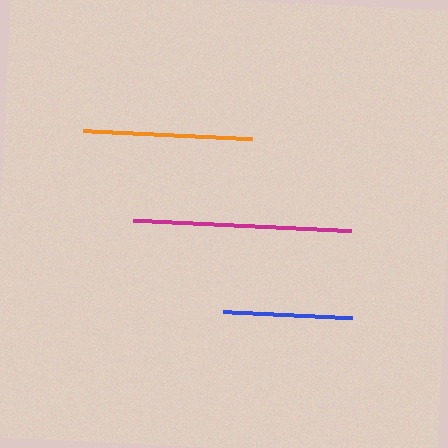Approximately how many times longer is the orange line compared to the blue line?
The orange line is approximately 1.3 times the length of the blue line.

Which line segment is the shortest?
The blue line is the shortest at approximately 129 pixels.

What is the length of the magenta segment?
The magenta segment is approximately 217 pixels long.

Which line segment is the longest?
The magenta line is the longest at approximately 217 pixels.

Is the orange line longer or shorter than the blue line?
The orange line is longer than the blue line.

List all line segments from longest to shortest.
From longest to shortest: magenta, orange, blue.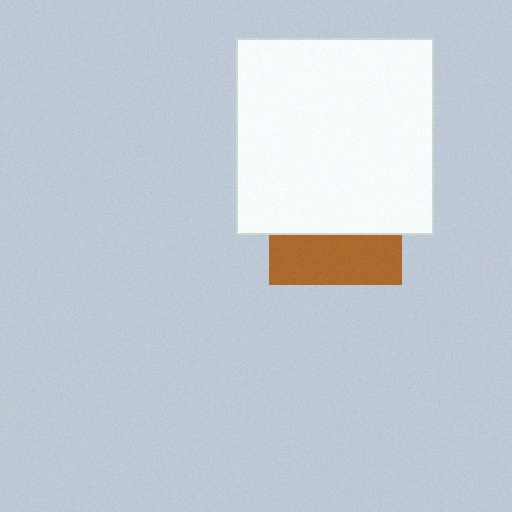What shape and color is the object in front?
The object in front is a white rectangle.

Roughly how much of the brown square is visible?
A small part of it is visible (roughly 37%).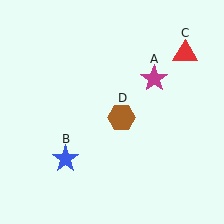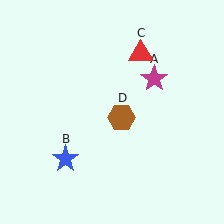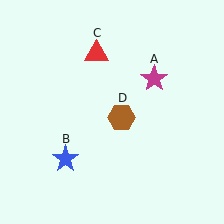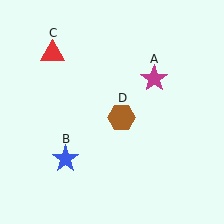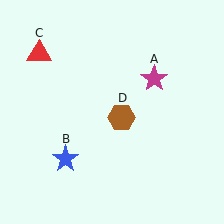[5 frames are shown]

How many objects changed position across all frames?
1 object changed position: red triangle (object C).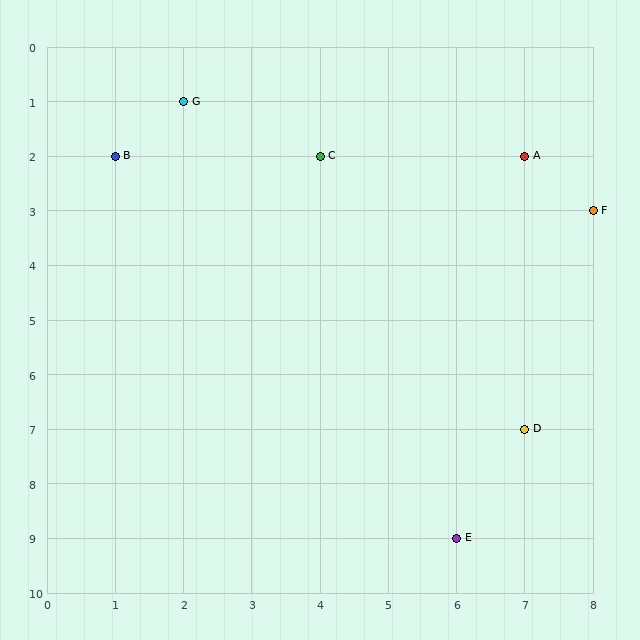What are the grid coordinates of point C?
Point C is at grid coordinates (4, 2).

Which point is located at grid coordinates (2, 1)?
Point G is at (2, 1).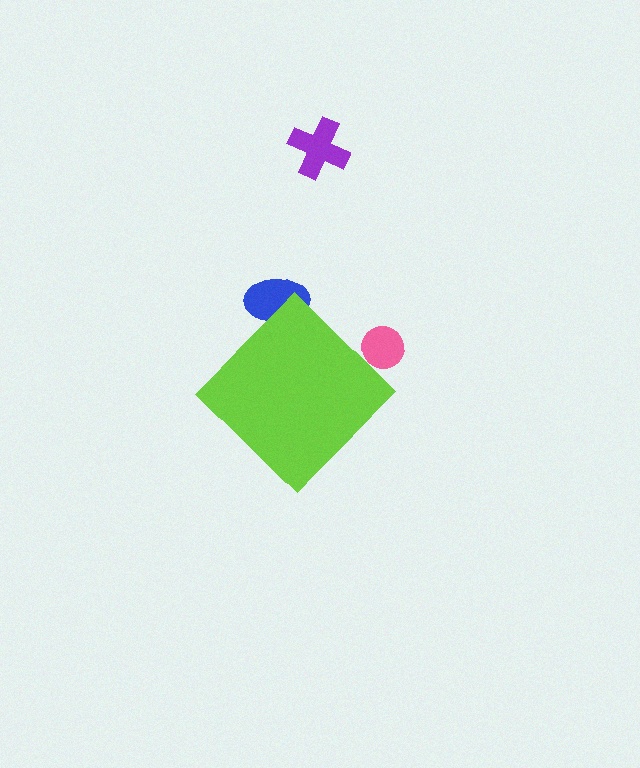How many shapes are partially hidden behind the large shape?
2 shapes are partially hidden.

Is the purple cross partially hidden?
No, the purple cross is fully visible.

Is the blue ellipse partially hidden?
Yes, the blue ellipse is partially hidden behind the lime diamond.